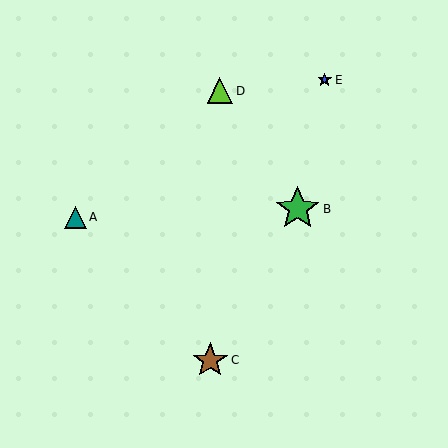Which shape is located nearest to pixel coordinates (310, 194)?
The green star (labeled B) at (298, 209) is nearest to that location.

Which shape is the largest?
The green star (labeled B) is the largest.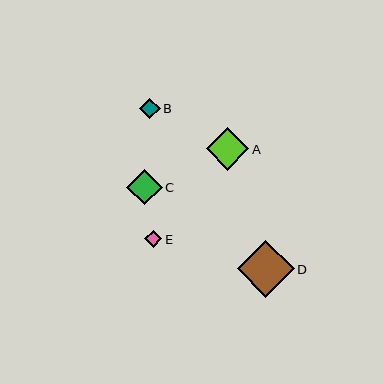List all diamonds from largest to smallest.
From largest to smallest: D, A, C, B, E.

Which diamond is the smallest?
Diamond E is the smallest with a size of approximately 17 pixels.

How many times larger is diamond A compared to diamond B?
Diamond A is approximately 2.1 times the size of diamond B.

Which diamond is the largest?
Diamond D is the largest with a size of approximately 56 pixels.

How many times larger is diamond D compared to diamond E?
Diamond D is approximately 3.3 times the size of diamond E.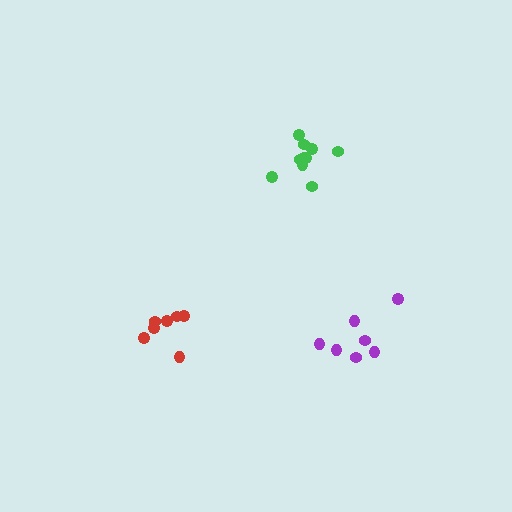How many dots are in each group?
Group 1: 7 dots, Group 2: 10 dots, Group 3: 7 dots (24 total).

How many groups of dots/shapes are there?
There are 3 groups.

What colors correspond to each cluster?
The clusters are colored: purple, green, red.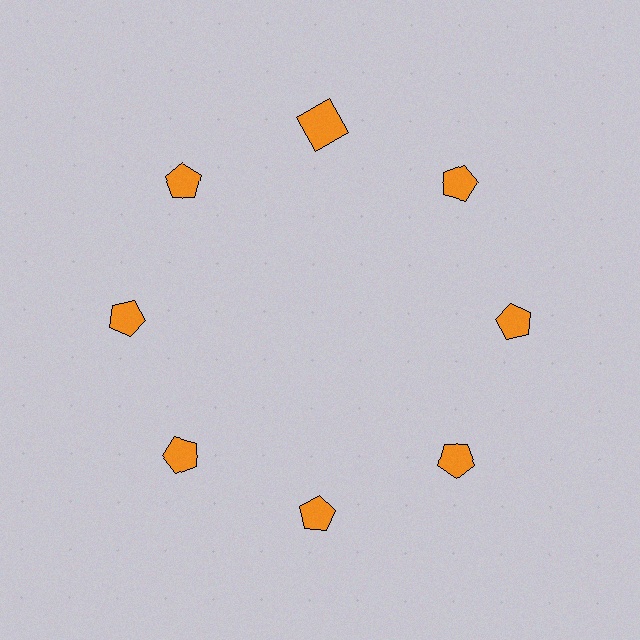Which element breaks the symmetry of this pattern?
The orange square at roughly the 12 o'clock position breaks the symmetry. All other shapes are orange pentagons.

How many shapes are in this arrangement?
There are 8 shapes arranged in a ring pattern.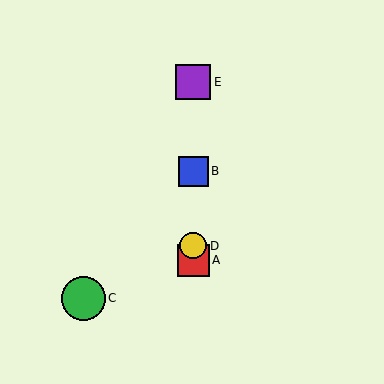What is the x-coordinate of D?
Object D is at x≈193.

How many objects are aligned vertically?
4 objects (A, B, D, E) are aligned vertically.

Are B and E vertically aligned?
Yes, both are at x≈193.